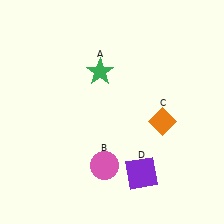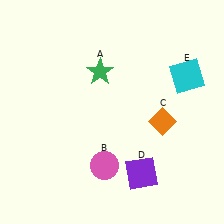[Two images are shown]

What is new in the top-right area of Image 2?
A cyan square (E) was added in the top-right area of Image 2.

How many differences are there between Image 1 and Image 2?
There is 1 difference between the two images.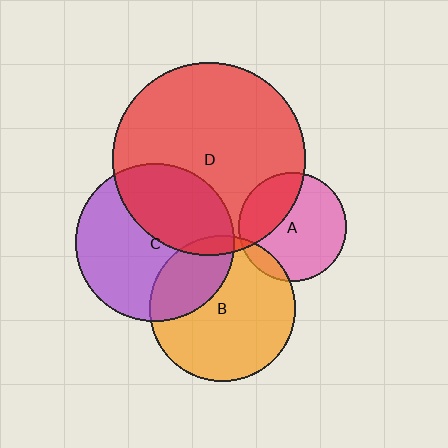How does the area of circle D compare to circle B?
Approximately 1.8 times.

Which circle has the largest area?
Circle D (red).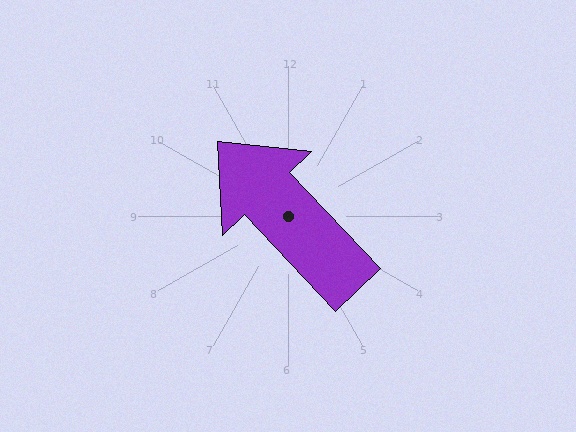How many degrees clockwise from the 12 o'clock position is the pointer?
Approximately 317 degrees.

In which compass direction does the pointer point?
Northwest.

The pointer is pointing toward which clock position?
Roughly 11 o'clock.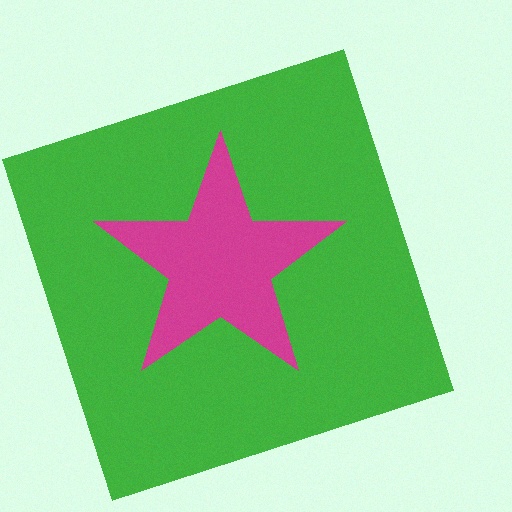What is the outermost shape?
The green square.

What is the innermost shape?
The magenta star.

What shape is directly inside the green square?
The magenta star.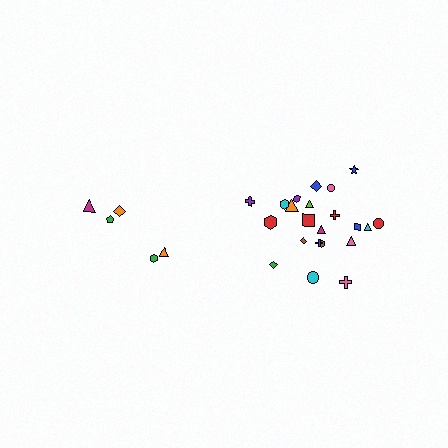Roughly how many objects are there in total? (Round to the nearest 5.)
Roughly 25 objects in total.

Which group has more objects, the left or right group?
The right group.